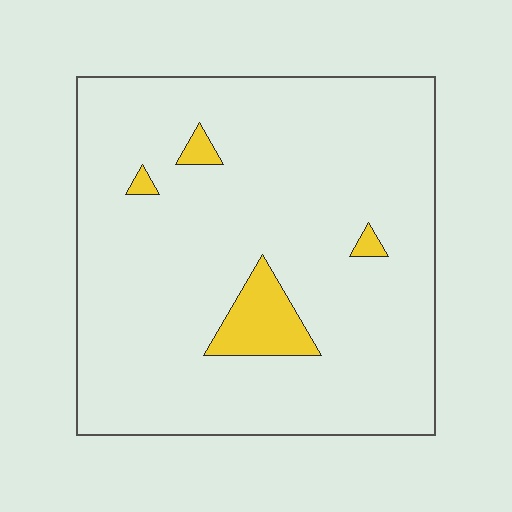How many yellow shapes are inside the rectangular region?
4.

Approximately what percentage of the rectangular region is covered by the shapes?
Approximately 5%.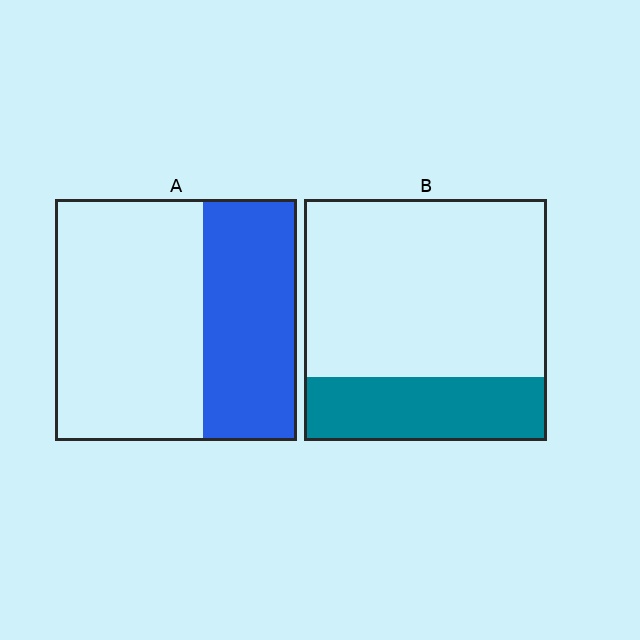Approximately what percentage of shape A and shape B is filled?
A is approximately 40% and B is approximately 25%.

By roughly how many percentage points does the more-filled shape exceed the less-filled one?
By roughly 10 percentage points (A over B).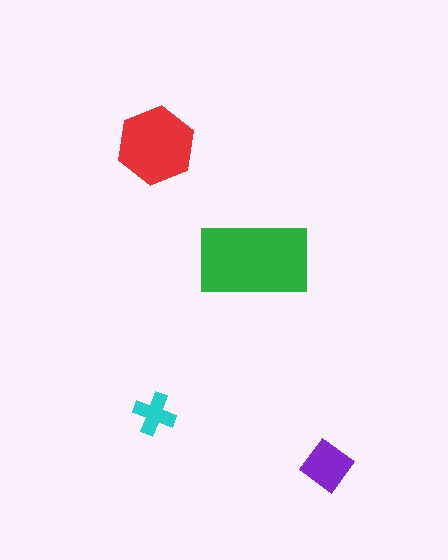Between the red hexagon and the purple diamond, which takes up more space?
The red hexagon.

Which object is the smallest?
The cyan cross.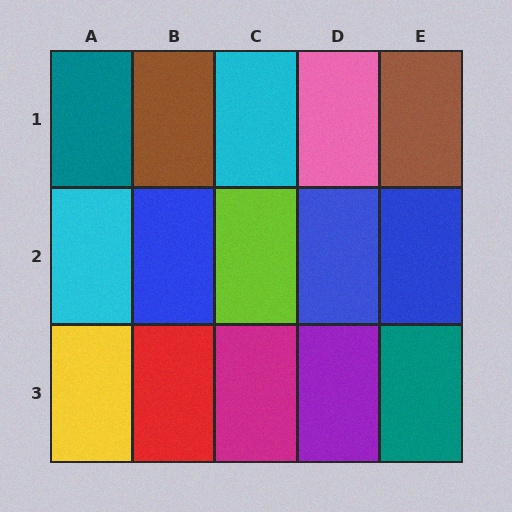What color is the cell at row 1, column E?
Brown.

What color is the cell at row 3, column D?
Purple.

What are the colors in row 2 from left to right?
Cyan, blue, lime, blue, blue.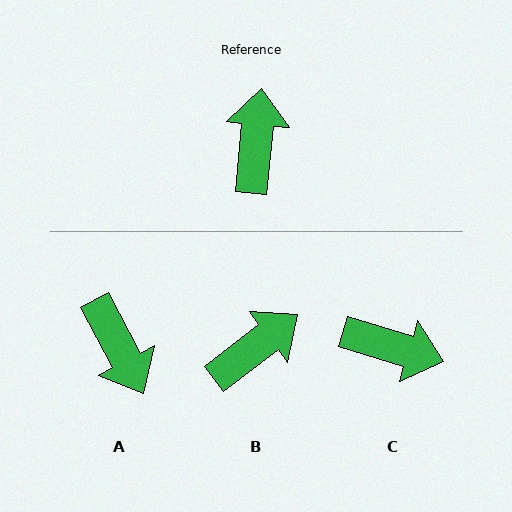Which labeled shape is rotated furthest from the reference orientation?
A, about 147 degrees away.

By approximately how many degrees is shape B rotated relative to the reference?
Approximately 47 degrees clockwise.